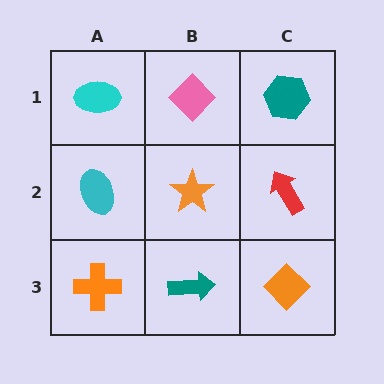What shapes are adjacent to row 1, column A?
A cyan ellipse (row 2, column A), a pink diamond (row 1, column B).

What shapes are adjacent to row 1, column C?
A red arrow (row 2, column C), a pink diamond (row 1, column B).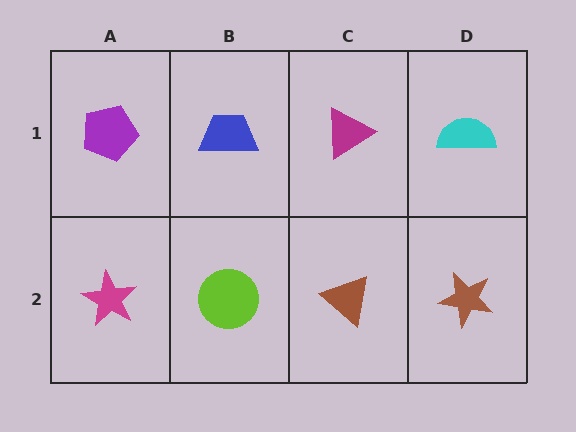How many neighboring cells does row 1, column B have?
3.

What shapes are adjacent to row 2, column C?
A magenta triangle (row 1, column C), a lime circle (row 2, column B), a brown star (row 2, column D).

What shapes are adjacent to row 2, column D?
A cyan semicircle (row 1, column D), a brown triangle (row 2, column C).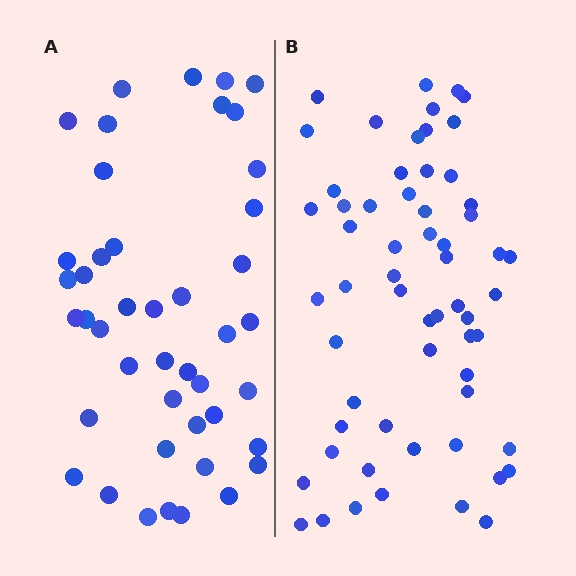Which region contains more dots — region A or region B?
Region B (the right region) has more dots.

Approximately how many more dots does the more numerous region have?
Region B has approximately 15 more dots than region A.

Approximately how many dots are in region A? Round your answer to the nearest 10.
About 40 dots. (The exact count is 44, which rounds to 40.)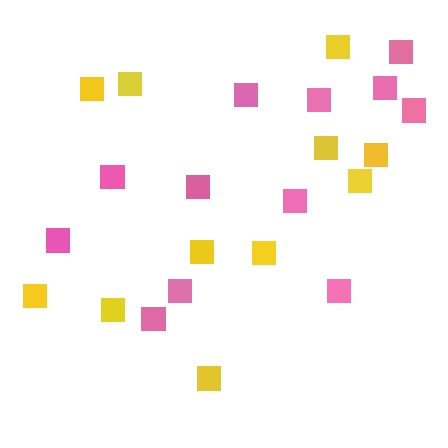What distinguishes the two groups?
There are 2 groups: one group of yellow squares (11) and one group of pink squares (12).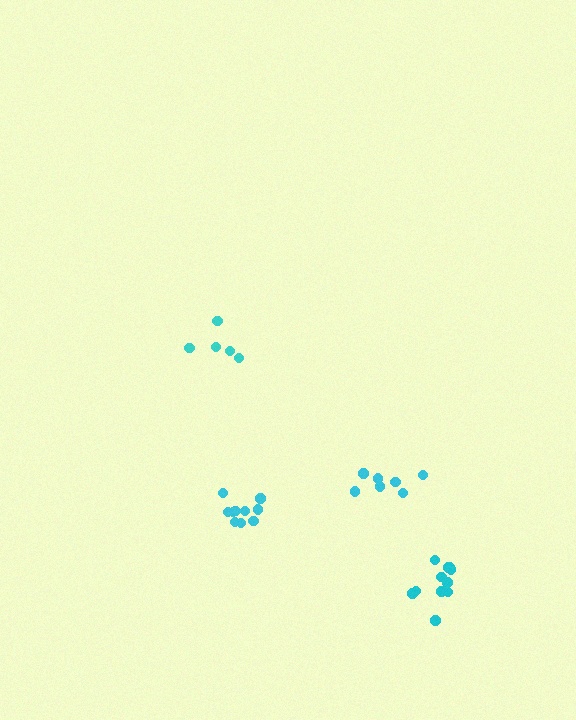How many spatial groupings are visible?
There are 4 spatial groupings.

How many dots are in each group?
Group 1: 5 dots, Group 2: 7 dots, Group 3: 10 dots, Group 4: 11 dots (33 total).